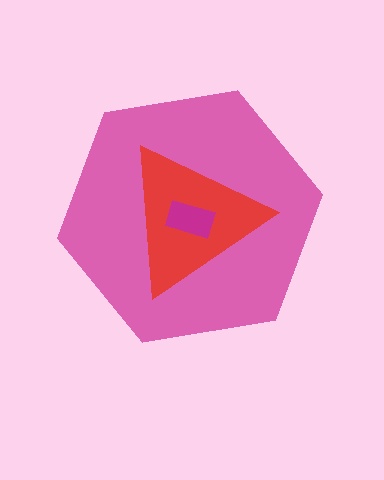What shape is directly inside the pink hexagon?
The red triangle.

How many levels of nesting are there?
3.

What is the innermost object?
The magenta rectangle.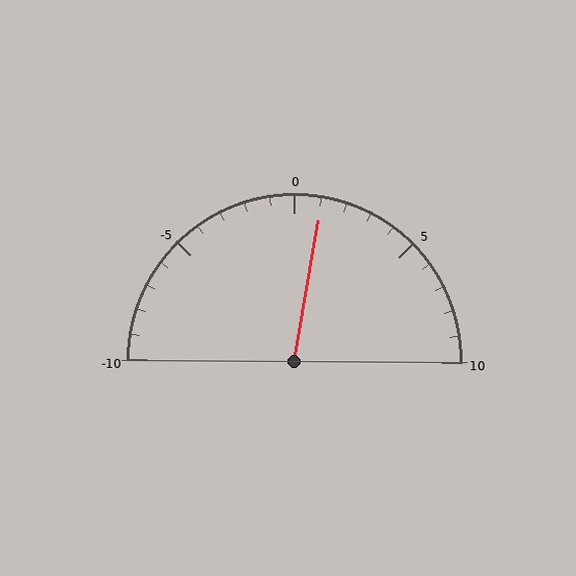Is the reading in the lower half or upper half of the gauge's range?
The reading is in the upper half of the range (-10 to 10).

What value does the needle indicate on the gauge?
The needle indicates approximately 1.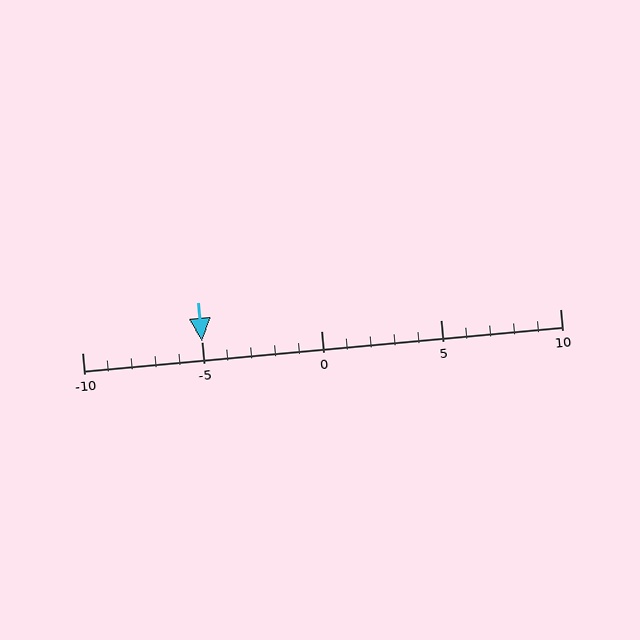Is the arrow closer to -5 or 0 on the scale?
The arrow is closer to -5.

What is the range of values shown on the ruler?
The ruler shows values from -10 to 10.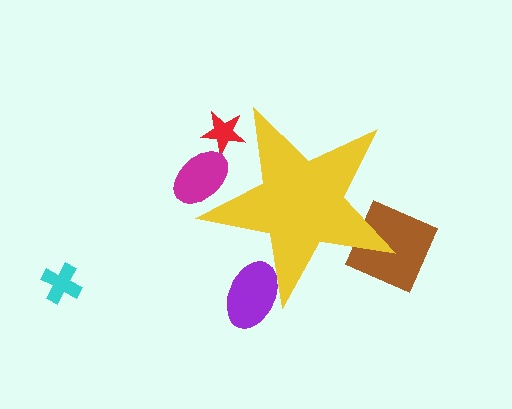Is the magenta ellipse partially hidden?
Yes, the magenta ellipse is partially hidden behind the yellow star.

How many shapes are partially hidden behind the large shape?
4 shapes are partially hidden.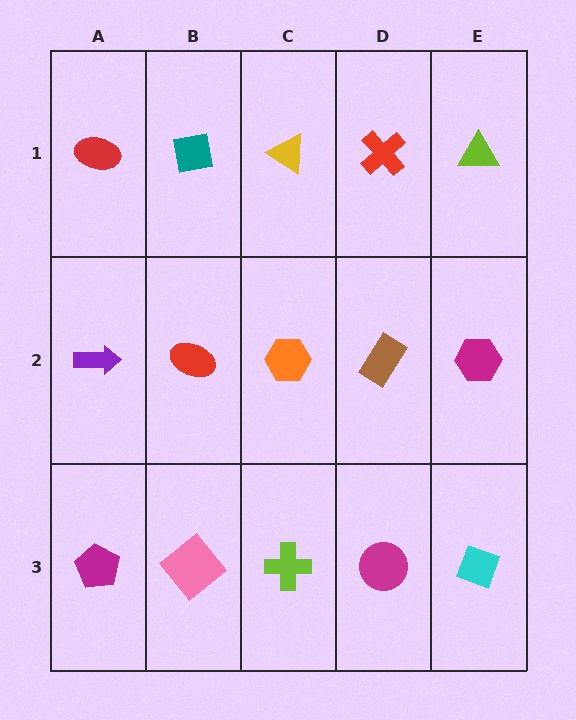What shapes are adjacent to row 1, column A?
A purple arrow (row 2, column A), a teal square (row 1, column B).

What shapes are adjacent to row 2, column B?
A teal square (row 1, column B), a pink diamond (row 3, column B), a purple arrow (row 2, column A), an orange hexagon (row 2, column C).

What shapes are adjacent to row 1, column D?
A brown rectangle (row 2, column D), a yellow triangle (row 1, column C), a lime triangle (row 1, column E).